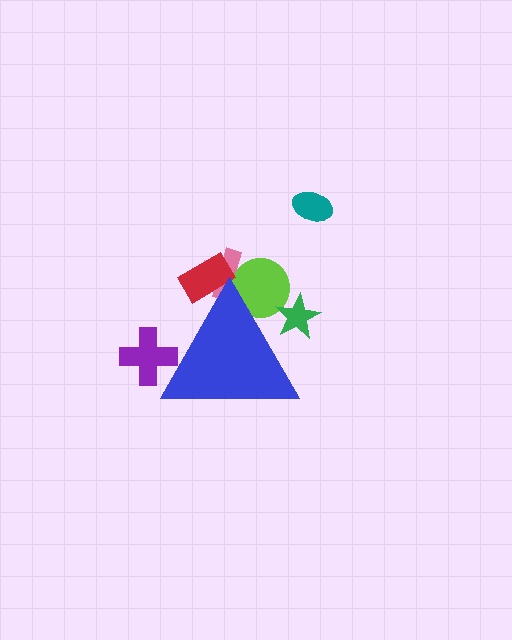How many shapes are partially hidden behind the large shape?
5 shapes are partially hidden.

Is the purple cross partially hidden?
Yes, the purple cross is partially hidden behind the blue triangle.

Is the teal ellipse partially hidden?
No, the teal ellipse is fully visible.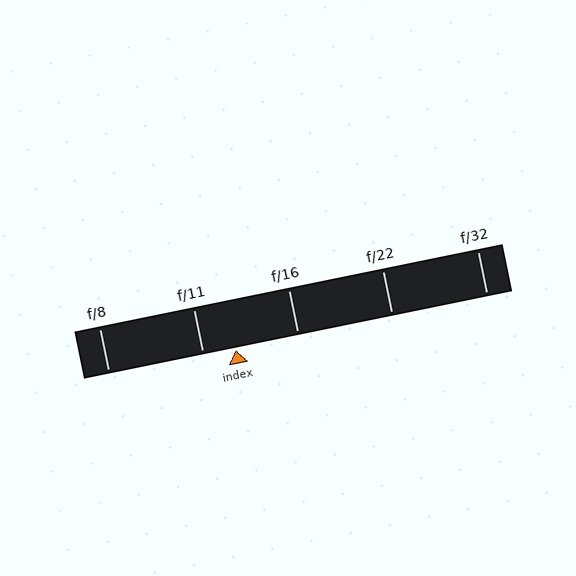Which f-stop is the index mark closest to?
The index mark is closest to f/11.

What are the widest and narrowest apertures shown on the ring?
The widest aperture shown is f/8 and the narrowest is f/32.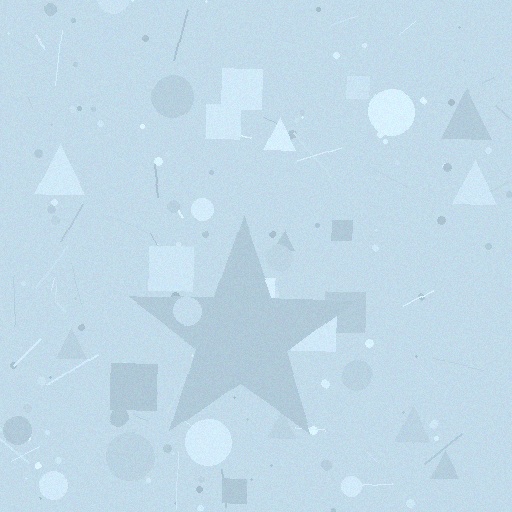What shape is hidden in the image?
A star is hidden in the image.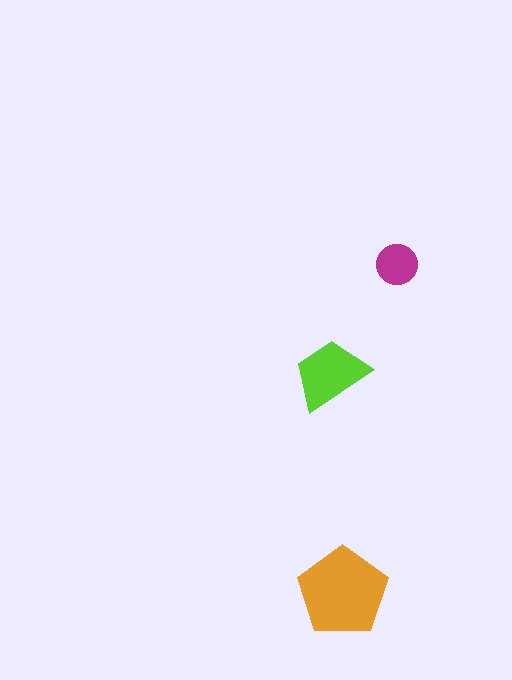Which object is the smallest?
The magenta circle.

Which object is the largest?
The orange pentagon.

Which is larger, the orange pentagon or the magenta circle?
The orange pentagon.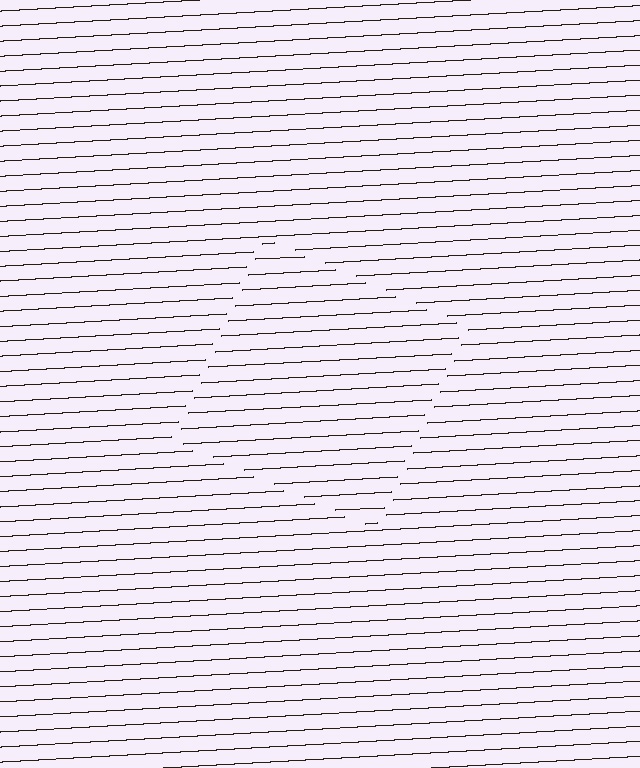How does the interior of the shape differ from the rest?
The interior of the shape contains the same grating, shifted by half a period — the contour is defined by the phase discontinuity where line-ends from the inner and outer gratings abut.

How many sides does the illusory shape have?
4 sides — the line-ends trace a square.